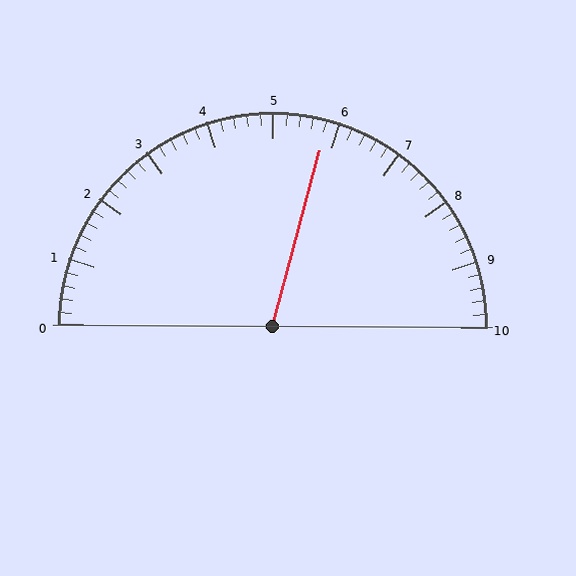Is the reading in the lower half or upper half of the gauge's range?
The reading is in the upper half of the range (0 to 10).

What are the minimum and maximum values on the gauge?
The gauge ranges from 0 to 10.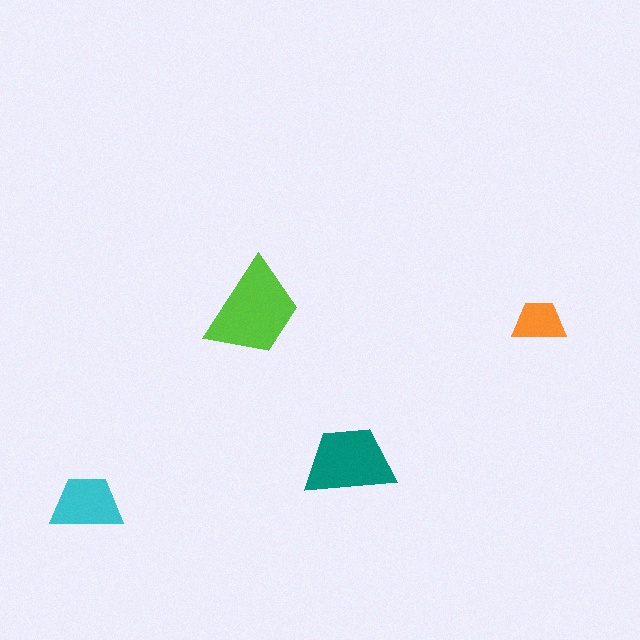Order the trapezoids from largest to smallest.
the lime one, the teal one, the cyan one, the orange one.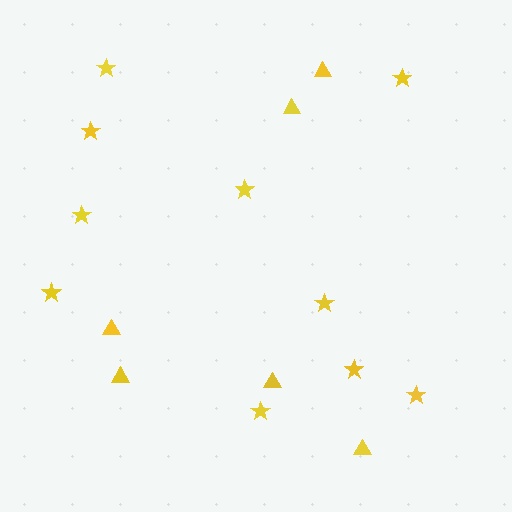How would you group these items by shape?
There are 2 groups: one group of triangles (6) and one group of stars (10).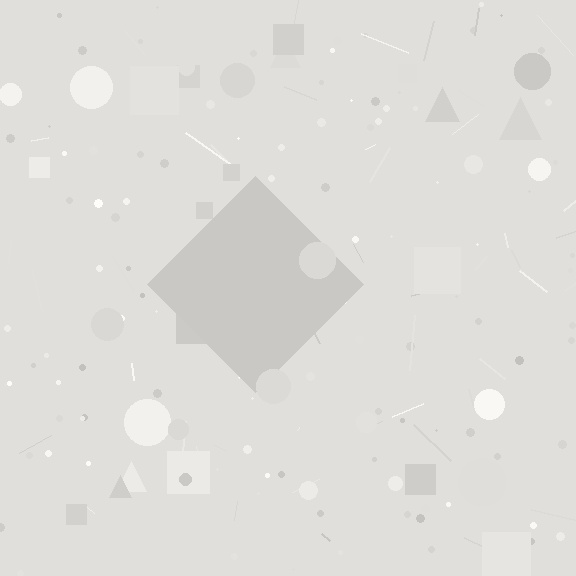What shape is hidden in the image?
A diamond is hidden in the image.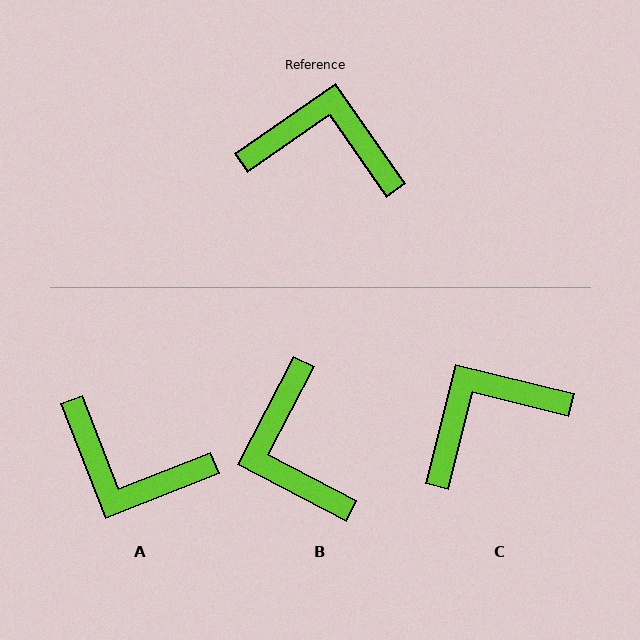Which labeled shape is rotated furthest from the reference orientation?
A, about 166 degrees away.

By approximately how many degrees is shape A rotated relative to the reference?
Approximately 166 degrees counter-clockwise.